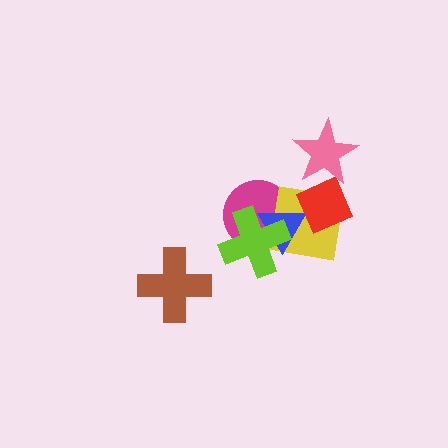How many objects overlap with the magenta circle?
3 objects overlap with the magenta circle.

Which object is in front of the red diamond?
The pink star is in front of the red diamond.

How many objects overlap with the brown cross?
0 objects overlap with the brown cross.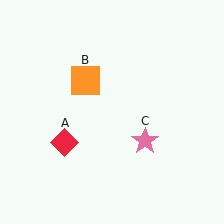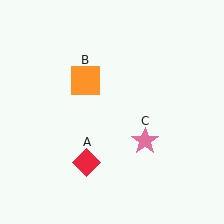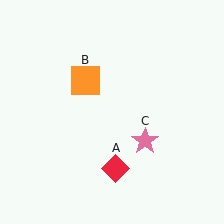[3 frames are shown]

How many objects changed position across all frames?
1 object changed position: red diamond (object A).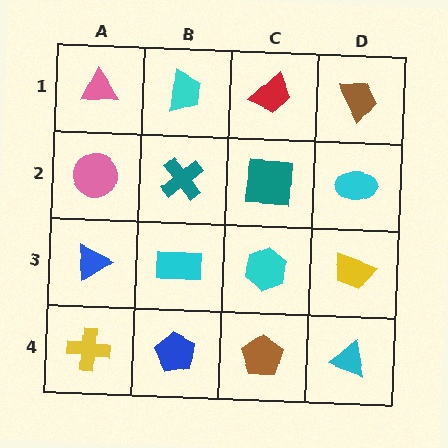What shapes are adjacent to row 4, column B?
A cyan rectangle (row 3, column B), a yellow cross (row 4, column A), a brown pentagon (row 4, column C).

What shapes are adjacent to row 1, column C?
A teal square (row 2, column C), a cyan trapezoid (row 1, column B), a brown trapezoid (row 1, column D).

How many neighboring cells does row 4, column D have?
2.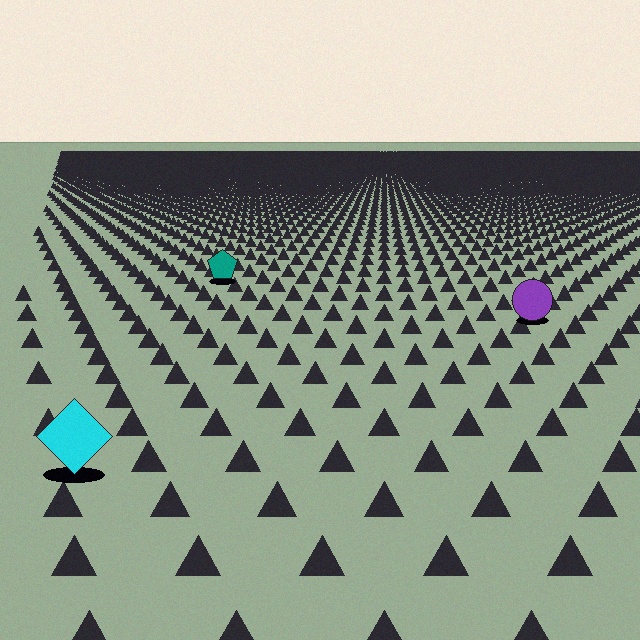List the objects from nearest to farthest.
From nearest to farthest: the cyan diamond, the purple circle, the teal pentagon.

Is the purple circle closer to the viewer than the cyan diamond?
No. The cyan diamond is closer — you can tell from the texture gradient: the ground texture is coarser near it.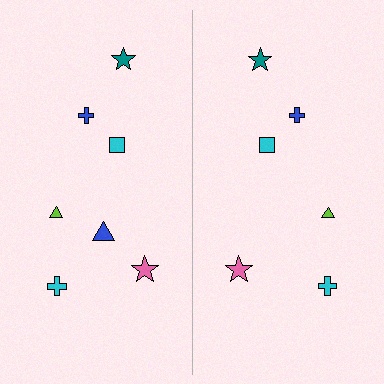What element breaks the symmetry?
A blue triangle is missing from the right side.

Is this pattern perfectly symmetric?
No, the pattern is not perfectly symmetric. A blue triangle is missing from the right side.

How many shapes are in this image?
There are 13 shapes in this image.